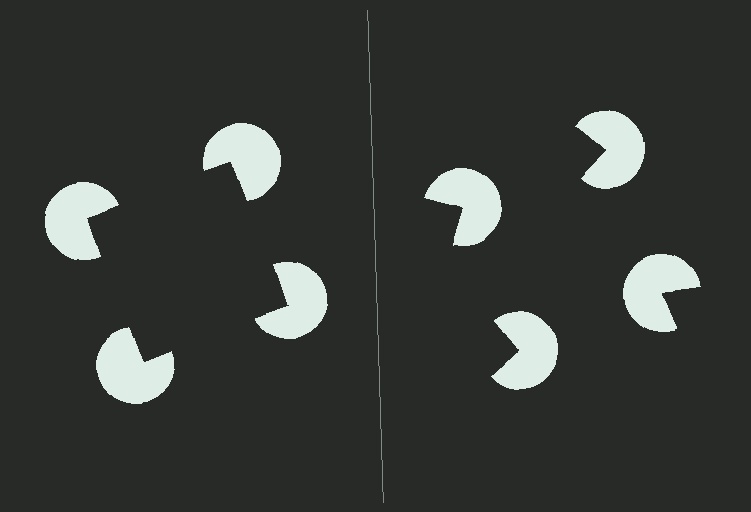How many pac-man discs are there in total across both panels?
8 — 4 on each side.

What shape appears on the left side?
An illusory square.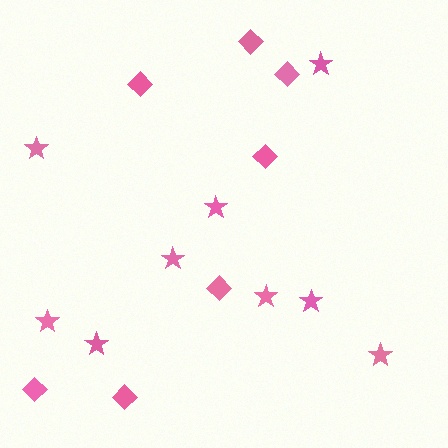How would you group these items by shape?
There are 2 groups: one group of stars (9) and one group of diamonds (7).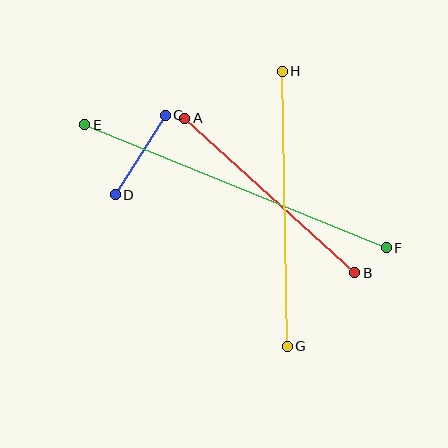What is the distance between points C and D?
The distance is approximately 94 pixels.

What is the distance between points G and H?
The distance is approximately 275 pixels.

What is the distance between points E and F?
The distance is approximately 326 pixels.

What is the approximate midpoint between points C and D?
The midpoint is at approximately (140, 155) pixels.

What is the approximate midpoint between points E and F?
The midpoint is at approximately (236, 186) pixels.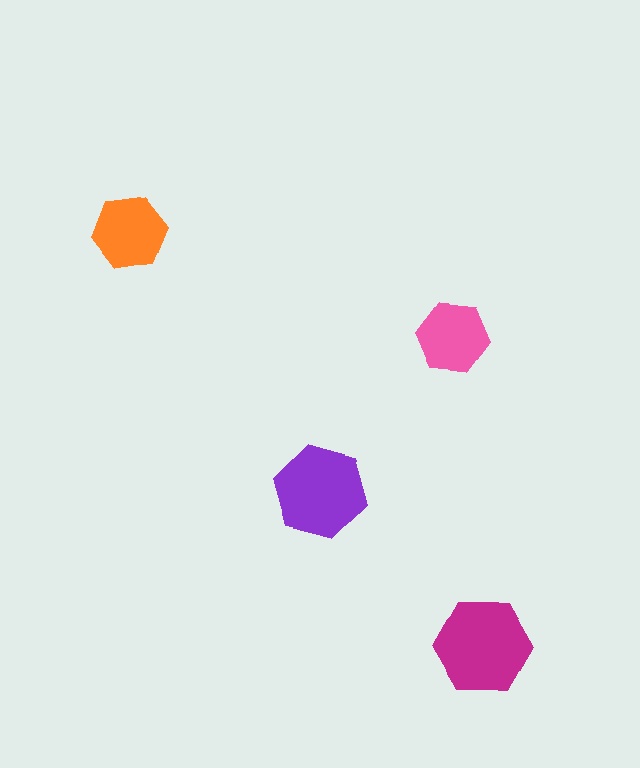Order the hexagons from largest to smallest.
the magenta one, the purple one, the orange one, the pink one.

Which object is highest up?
The orange hexagon is topmost.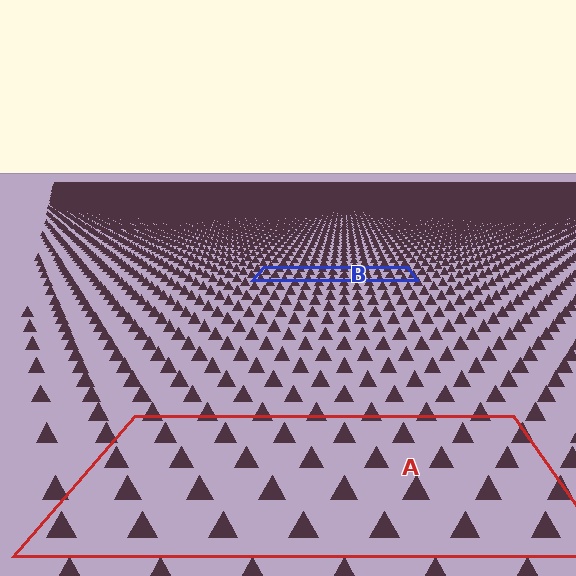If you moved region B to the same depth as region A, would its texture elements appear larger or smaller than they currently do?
They would appear larger. At a closer depth, the same texture elements are projected at a bigger on-screen size.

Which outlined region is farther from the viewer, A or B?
Region B is farther from the viewer — the texture elements inside it appear smaller and more densely packed.